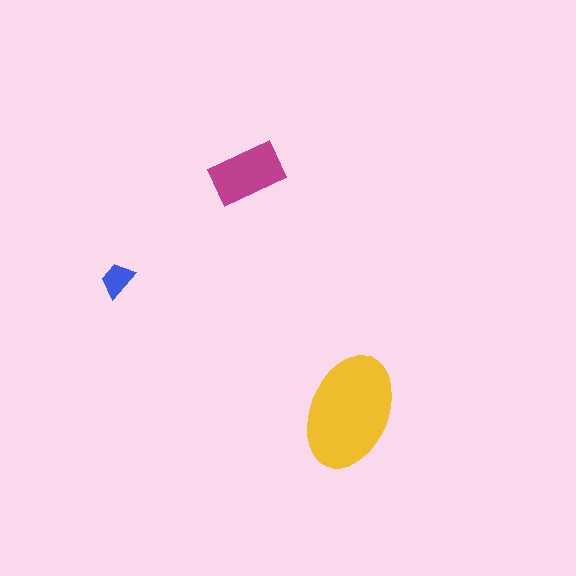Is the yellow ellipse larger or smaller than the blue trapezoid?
Larger.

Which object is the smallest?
The blue trapezoid.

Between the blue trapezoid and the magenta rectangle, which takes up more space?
The magenta rectangle.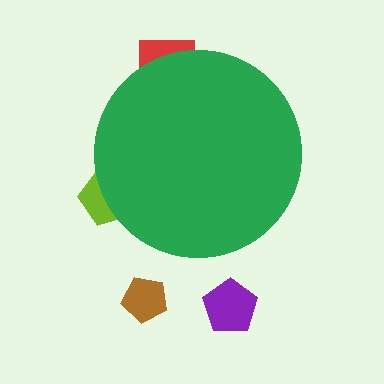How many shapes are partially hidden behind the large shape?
2 shapes are partially hidden.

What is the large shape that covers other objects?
A green circle.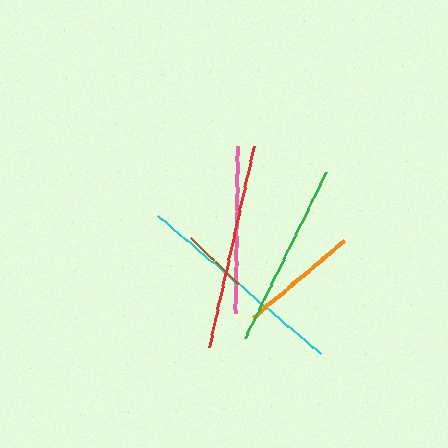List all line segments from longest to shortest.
From longest to shortest: cyan, red, green, pink, orange, brown.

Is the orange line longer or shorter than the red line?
The red line is longer than the orange line.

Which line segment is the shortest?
The brown line is the shortest at approximately 67 pixels.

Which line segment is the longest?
The cyan line is the longest at approximately 214 pixels.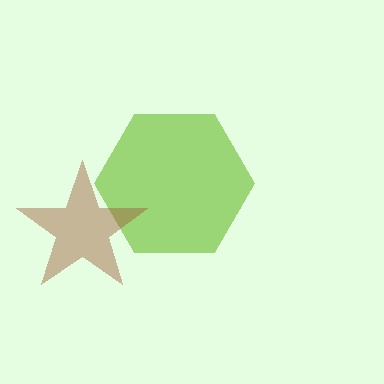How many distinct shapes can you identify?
There are 2 distinct shapes: a lime hexagon, a brown star.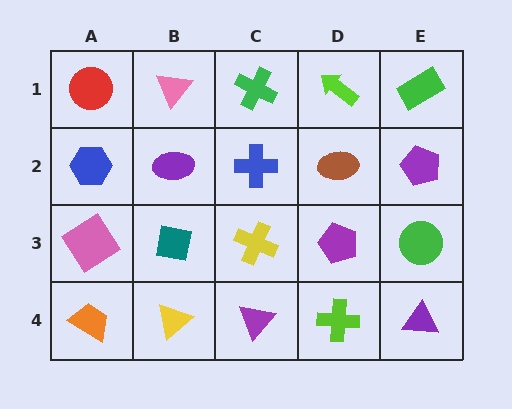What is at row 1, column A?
A red circle.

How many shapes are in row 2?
5 shapes.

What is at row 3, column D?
A purple pentagon.